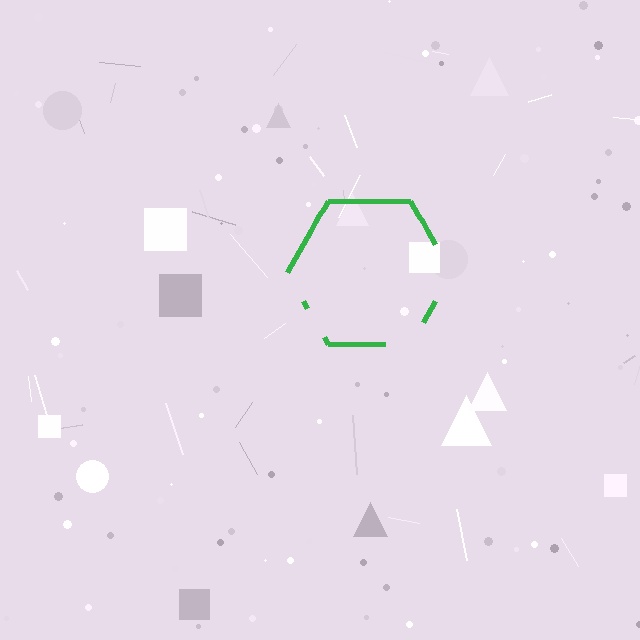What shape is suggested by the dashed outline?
The dashed outline suggests a hexagon.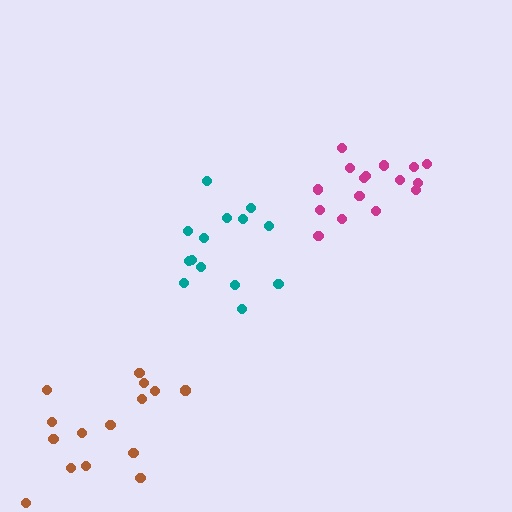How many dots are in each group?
Group 1: 14 dots, Group 2: 16 dots, Group 3: 15 dots (45 total).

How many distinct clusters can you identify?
There are 3 distinct clusters.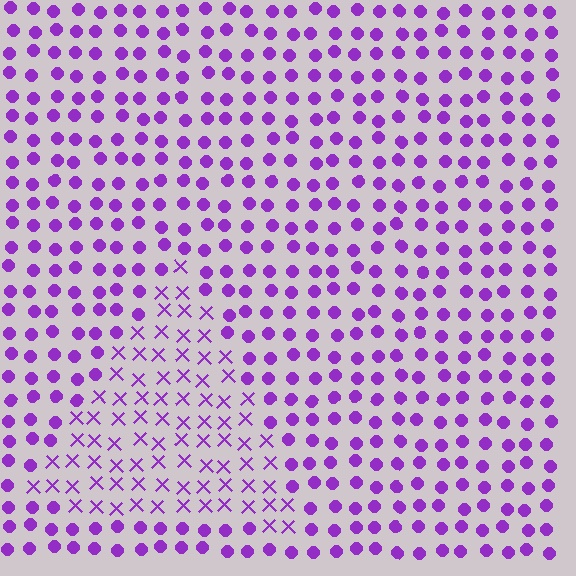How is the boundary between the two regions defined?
The boundary is defined by a change in element shape: X marks inside vs. circles outside. All elements share the same color and spacing.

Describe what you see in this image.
The image is filled with small purple elements arranged in a uniform grid. A triangle-shaped region contains X marks, while the surrounding area contains circles. The boundary is defined purely by the change in element shape.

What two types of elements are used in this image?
The image uses X marks inside the triangle region and circles outside it.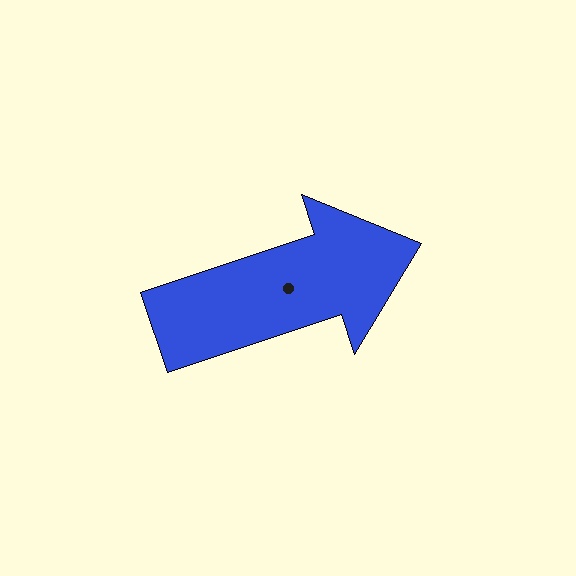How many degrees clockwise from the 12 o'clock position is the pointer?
Approximately 72 degrees.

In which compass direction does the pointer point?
East.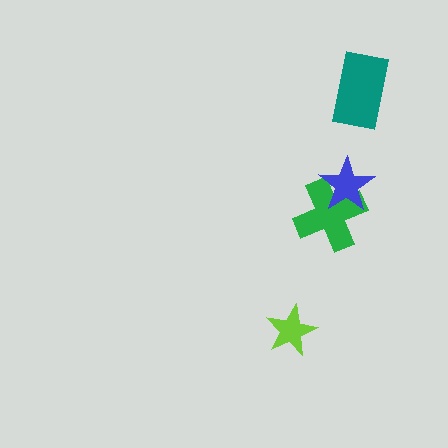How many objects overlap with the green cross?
1 object overlaps with the green cross.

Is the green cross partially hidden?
Yes, it is partially covered by another shape.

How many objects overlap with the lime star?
0 objects overlap with the lime star.